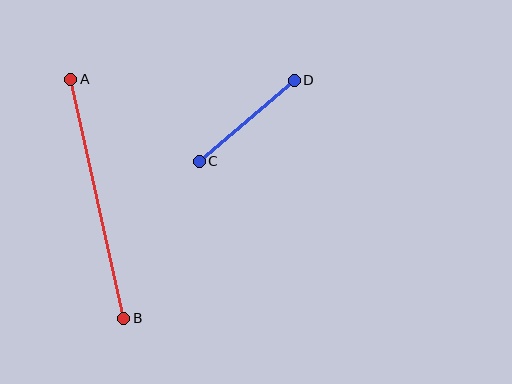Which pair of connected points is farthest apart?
Points A and B are farthest apart.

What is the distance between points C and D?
The distance is approximately 125 pixels.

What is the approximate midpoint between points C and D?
The midpoint is at approximately (247, 121) pixels.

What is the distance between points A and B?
The distance is approximately 245 pixels.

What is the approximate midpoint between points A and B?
The midpoint is at approximately (97, 199) pixels.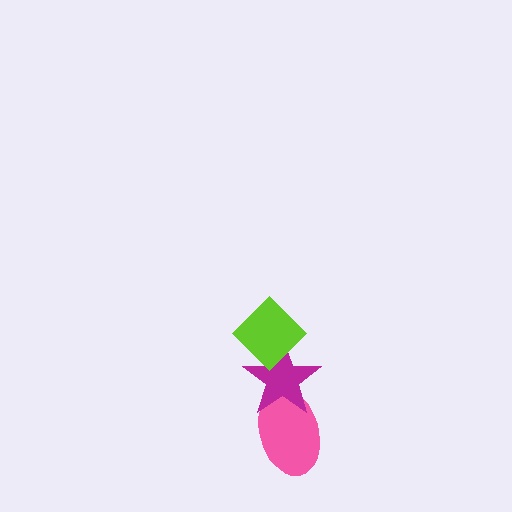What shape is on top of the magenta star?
The lime diamond is on top of the magenta star.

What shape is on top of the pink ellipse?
The magenta star is on top of the pink ellipse.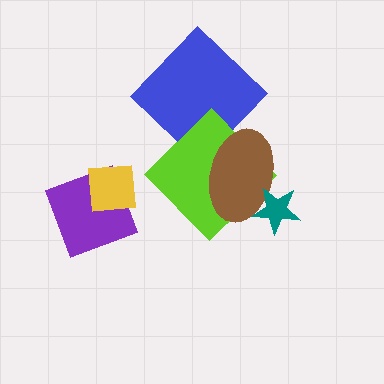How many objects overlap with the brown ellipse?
2 objects overlap with the brown ellipse.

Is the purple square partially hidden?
Yes, it is partially covered by another shape.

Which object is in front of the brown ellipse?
The teal star is in front of the brown ellipse.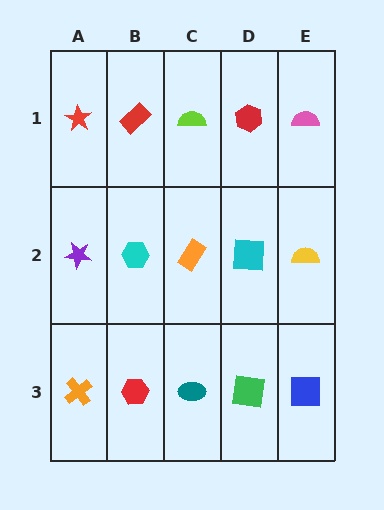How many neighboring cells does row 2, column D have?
4.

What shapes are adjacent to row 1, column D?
A cyan square (row 2, column D), a lime semicircle (row 1, column C), a pink semicircle (row 1, column E).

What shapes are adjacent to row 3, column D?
A cyan square (row 2, column D), a teal ellipse (row 3, column C), a blue square (row 3, column E).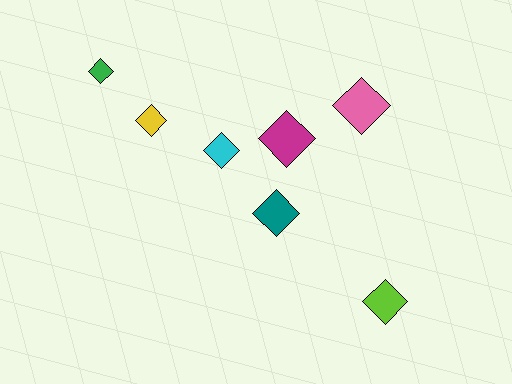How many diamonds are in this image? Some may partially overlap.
There are 7 diamonds.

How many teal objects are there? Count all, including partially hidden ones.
There is 1 teal object.